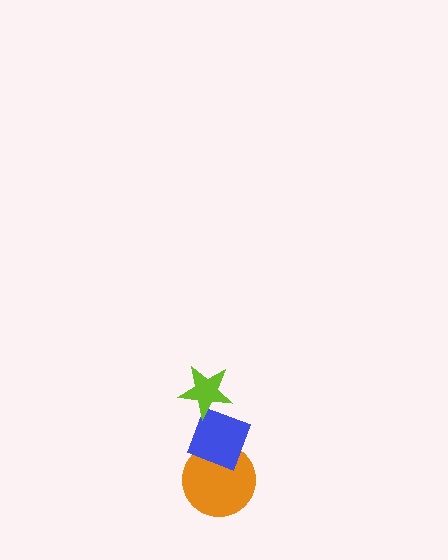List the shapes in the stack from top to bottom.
From top to bottom: the lime star, the blue diamond, the orange circle.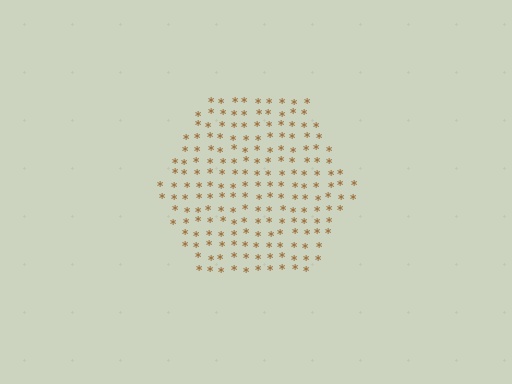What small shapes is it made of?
It is made of small asterisks.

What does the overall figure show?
The overall figure shows a hexagon.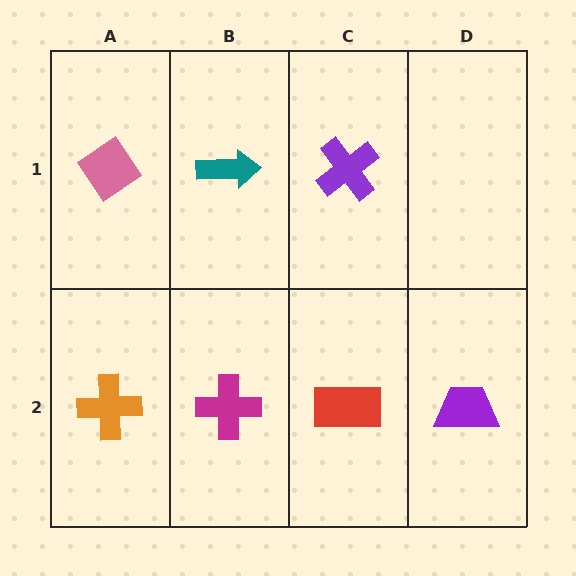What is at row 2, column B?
A magenta cross.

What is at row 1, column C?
A purple cross.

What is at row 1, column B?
A teal arrow.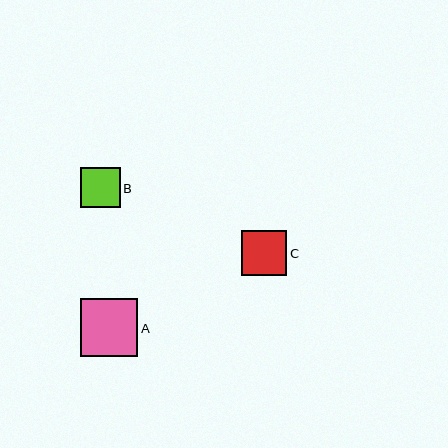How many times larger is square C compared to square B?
Square C is approximately 1.1 times the size of square B.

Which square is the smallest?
Square B is the smallest with a size of approximately 40 pixels.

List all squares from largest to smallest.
From largest to smallest: A, C, B.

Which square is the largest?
Square A is the largest with a size of approximately 58 pixels.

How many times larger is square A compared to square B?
Square A is approximately 1.5 times the size of square B.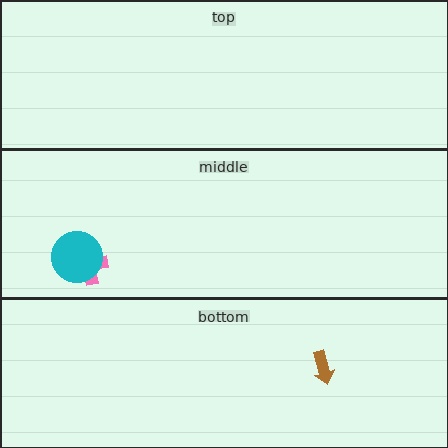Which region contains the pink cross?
The middle region.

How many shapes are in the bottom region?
1.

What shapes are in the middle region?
The pink cross, the cyan circle.